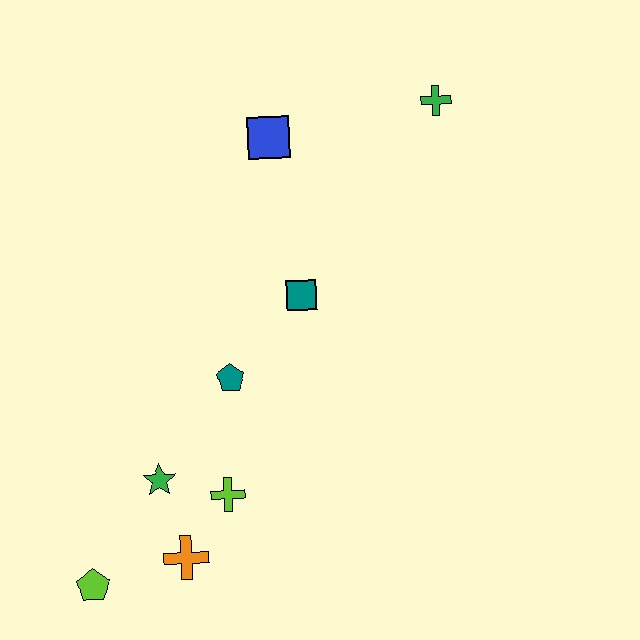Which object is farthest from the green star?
The green cross is farthest from the green star.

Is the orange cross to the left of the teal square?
Yes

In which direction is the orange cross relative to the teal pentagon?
The orange cross is below the teal pentagon.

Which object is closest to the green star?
The lime cross is closest to the green star.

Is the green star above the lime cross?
Yes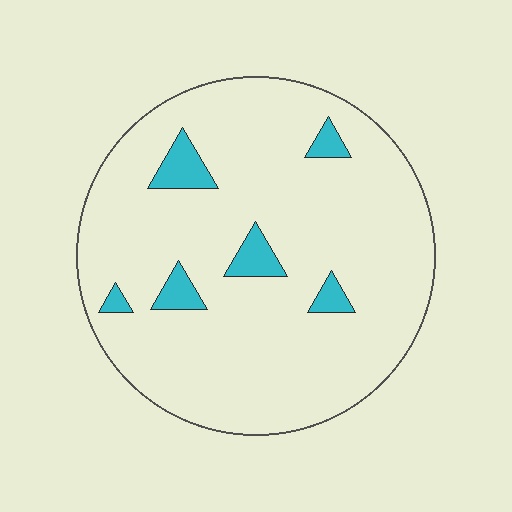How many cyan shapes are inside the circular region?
6.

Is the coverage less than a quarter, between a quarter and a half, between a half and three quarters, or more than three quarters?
Less than a quarter.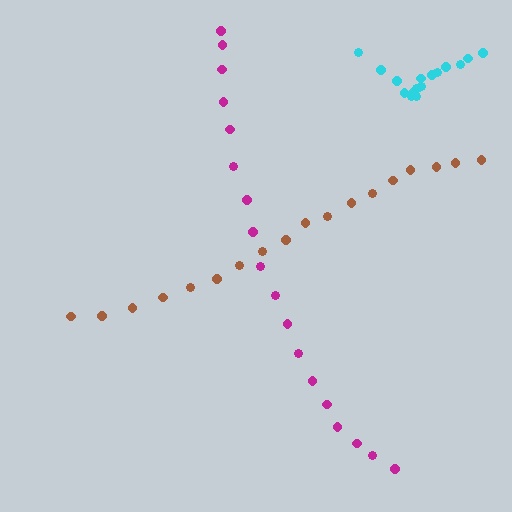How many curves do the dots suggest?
There are 3 distinct paths.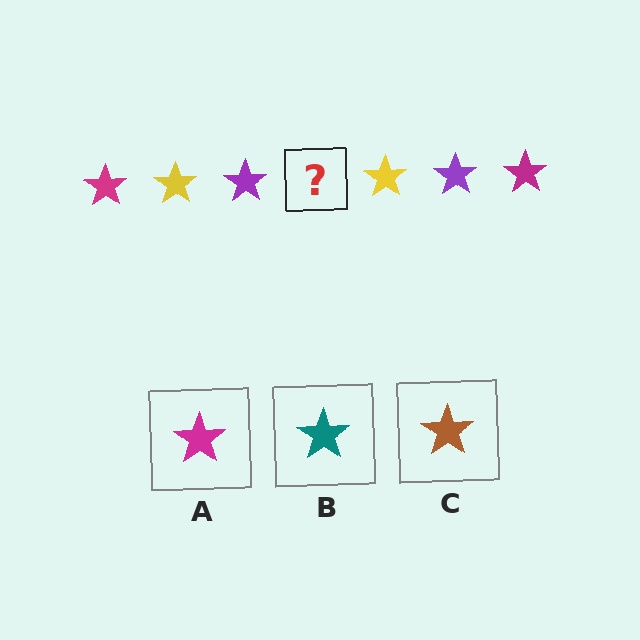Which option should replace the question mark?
Option A.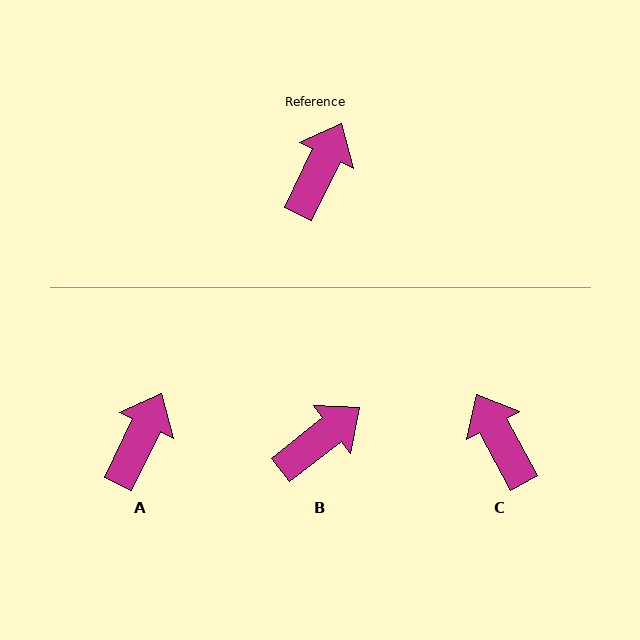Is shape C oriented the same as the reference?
No, it is off by about 54 degrees.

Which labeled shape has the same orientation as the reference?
A.